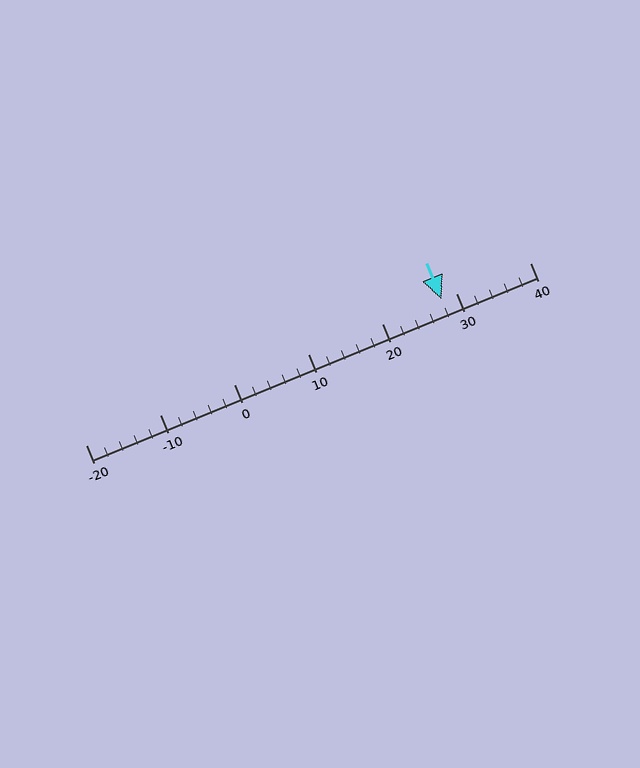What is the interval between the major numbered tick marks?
The major tick marks are spaced 10 units apart.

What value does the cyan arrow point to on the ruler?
The cyan arrow points to approximately 28.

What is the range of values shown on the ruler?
The ruler shows values from -20 to 40.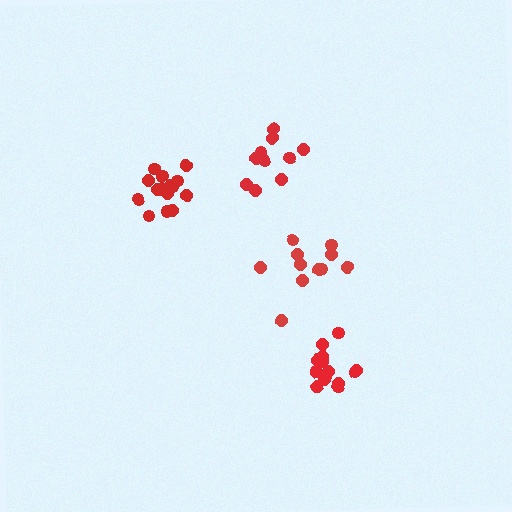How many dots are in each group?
Group 1: 10 dots, Group 2: 15 dots, Group 3: 11 dots, Group 4: 15 dots (51 total).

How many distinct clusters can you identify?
There are 4 distinct clusters.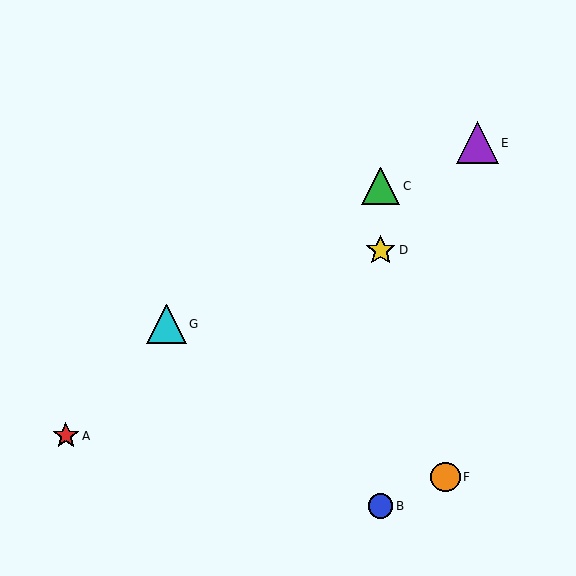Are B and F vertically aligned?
No, B is at x≈381 and F is at x≈445.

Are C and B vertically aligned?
Yes, both are at x≈381.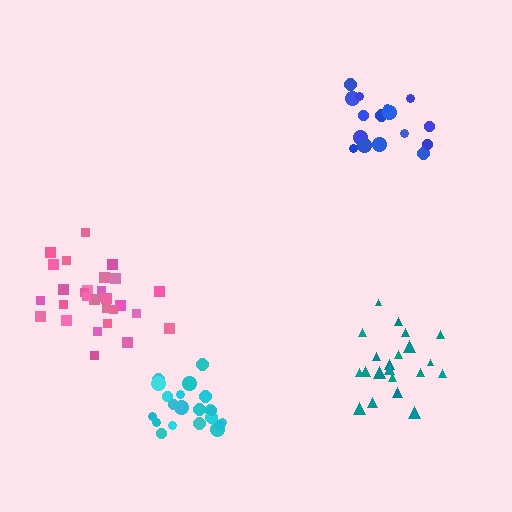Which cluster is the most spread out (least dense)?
Pink.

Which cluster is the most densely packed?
Cyan.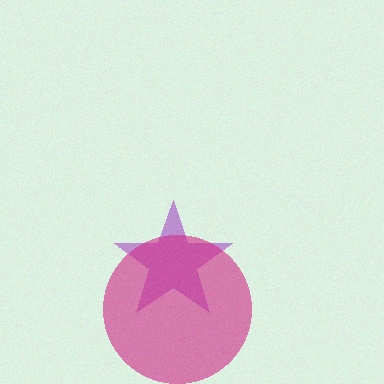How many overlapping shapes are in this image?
There are 2 overlapping shapes in the image.